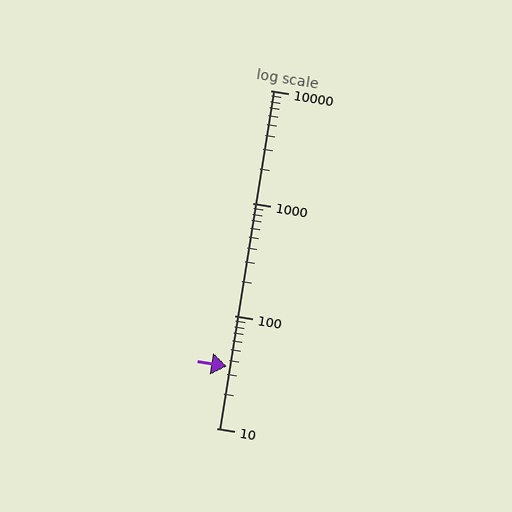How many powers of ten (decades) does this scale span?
The scale spans 3 decades, from 10 to 10000.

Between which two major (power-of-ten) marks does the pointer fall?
The pointer is between 10 and 100.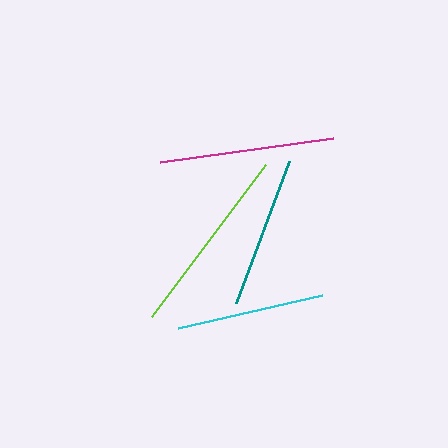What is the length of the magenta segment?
The magenta segment is approximately 175 pixels long.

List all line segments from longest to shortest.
From longest to shortest: lime, magenta, teal, cyan.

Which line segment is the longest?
The lime line is the longest at approximately 190 pixels.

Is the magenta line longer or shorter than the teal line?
The magenta line is longer than the teal line.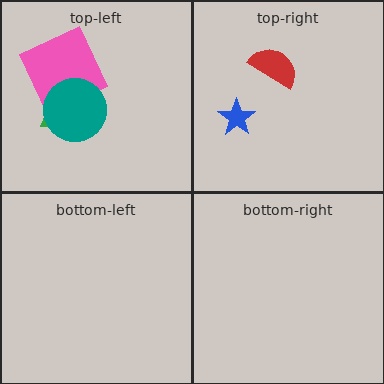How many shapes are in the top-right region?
2.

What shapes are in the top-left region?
The green trapezoid, the pink square, the teal circle.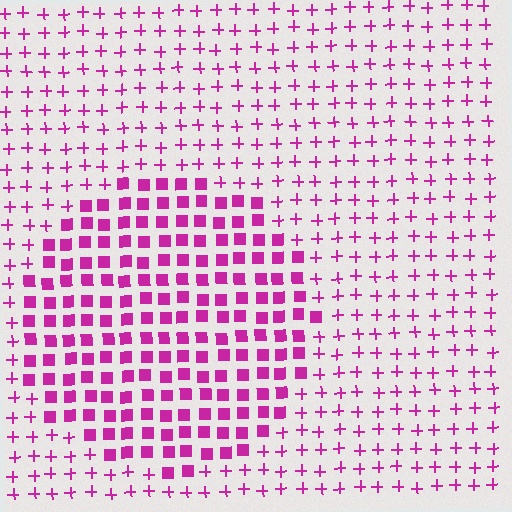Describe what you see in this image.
The image is filled with small magenta elements arranged in a uniform grid. A circle-shaped region contains squares, while the surrounding area contains plus signs. The boundary is defined purely by the change in element shape.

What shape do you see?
I see a circle.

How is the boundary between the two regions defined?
The boundary is defined by a change in element shape: squares inside vs. plus signs outside. All elements share the same color and spacing.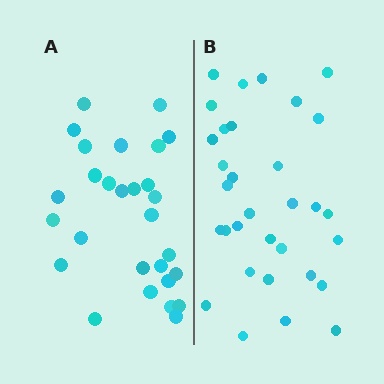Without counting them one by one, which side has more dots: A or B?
Region B (the right region) has more dots.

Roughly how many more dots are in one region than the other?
Region B has about 4 more dots than region A.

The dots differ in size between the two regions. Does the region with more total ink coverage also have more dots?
No. Region A has more total ink coverage because its dots are larger, but region B actually contains more individual dots. Total area can be misleading — the number of items is what matters here.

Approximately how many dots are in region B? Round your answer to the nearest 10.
About 30 dots. (The exact count is 32, which rounds to 30.)